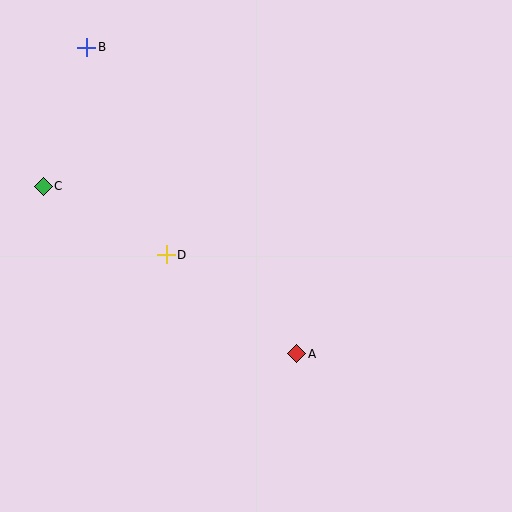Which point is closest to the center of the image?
Point D at (166, 255) is closest to the center.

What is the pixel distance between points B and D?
The distance between B and D is 222 pixels.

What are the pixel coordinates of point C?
Point C is at (43, 186).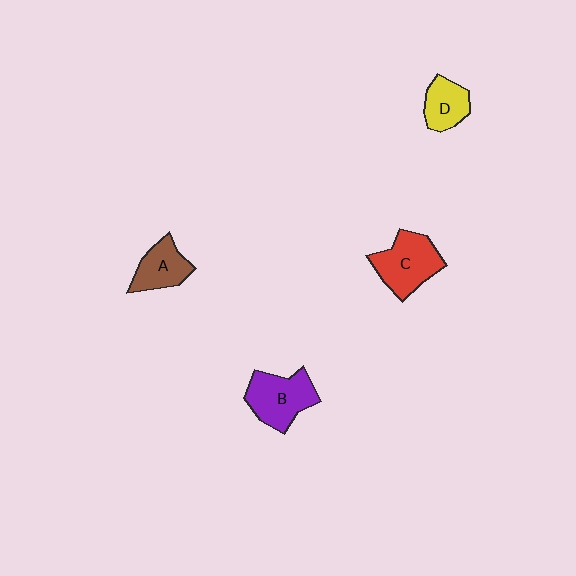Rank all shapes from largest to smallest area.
From largest to smallest: C (red), B (purple), A (brown), D (yellow).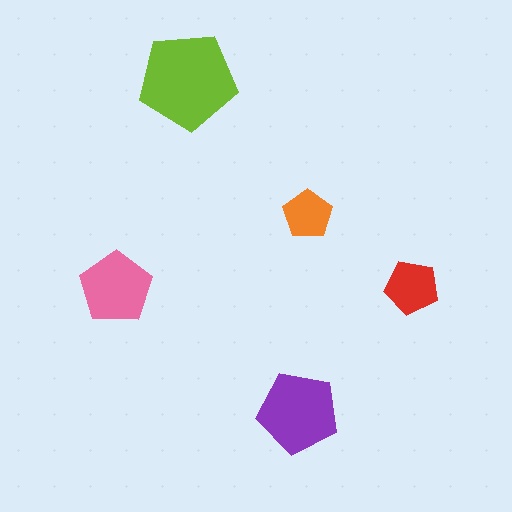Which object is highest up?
The lime pentagon is topmost.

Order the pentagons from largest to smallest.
the lime one, the purple one, the pink one, the red one, the orange one.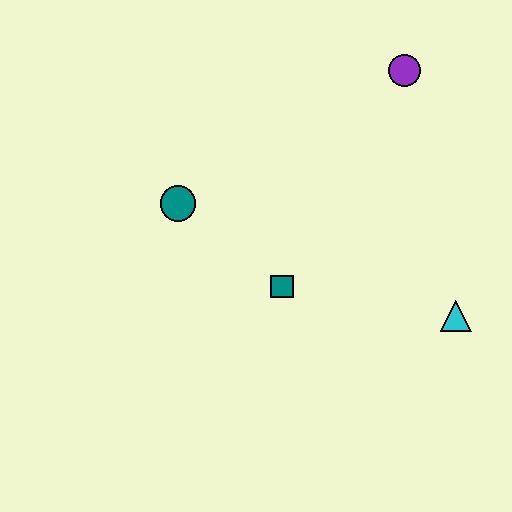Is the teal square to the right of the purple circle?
No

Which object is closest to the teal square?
The teal circle is closest to the teal square.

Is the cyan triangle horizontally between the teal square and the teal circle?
No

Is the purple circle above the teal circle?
Yes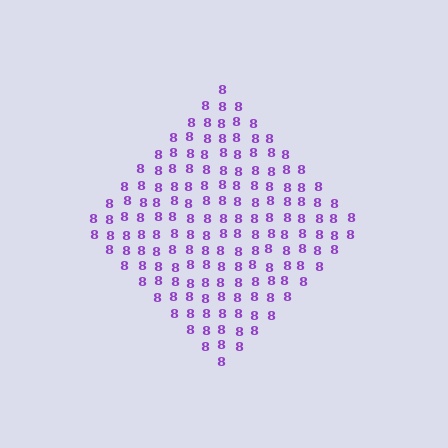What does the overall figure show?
The overall figure shows a diamond.